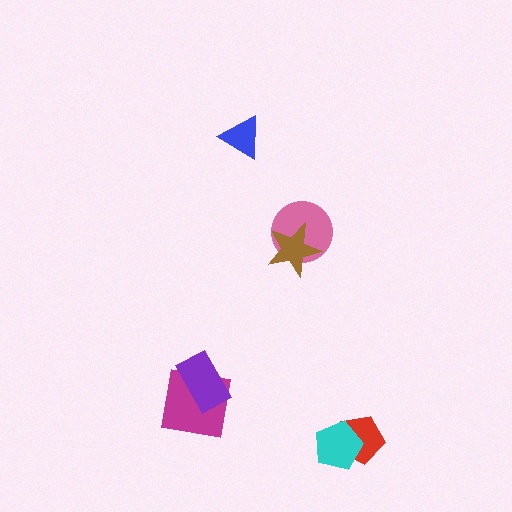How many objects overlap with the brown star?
1 object overlaps with the brown star.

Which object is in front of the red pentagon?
The cyan pentagon is in front of the red pentagon.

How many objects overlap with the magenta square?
1 object overlaps with the magenta square.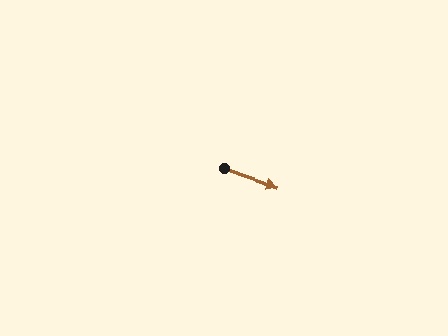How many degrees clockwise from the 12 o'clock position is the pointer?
Approximately 109 degrees.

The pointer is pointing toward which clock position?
Roughly 4 o'clock.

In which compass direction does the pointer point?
East.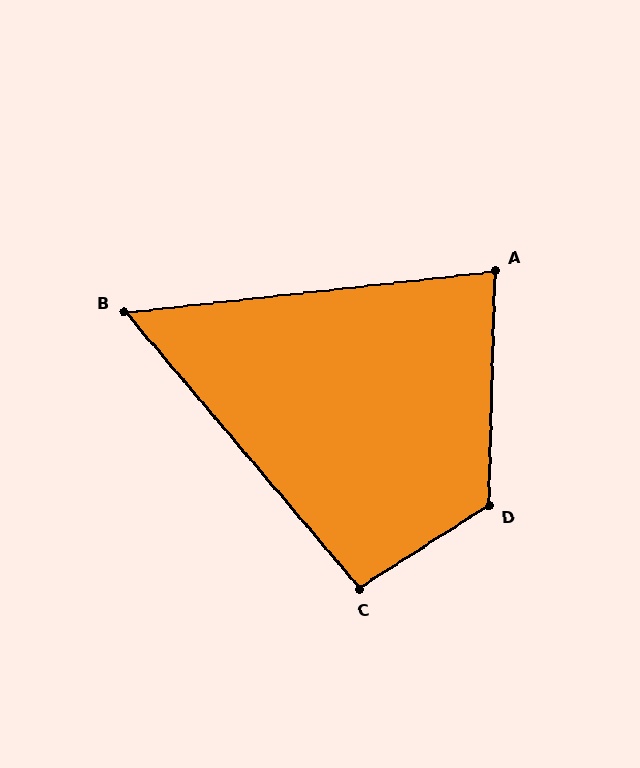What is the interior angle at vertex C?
Approximately 98 degrees (obtuse).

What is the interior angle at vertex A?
Approximately 82 degrees (acute).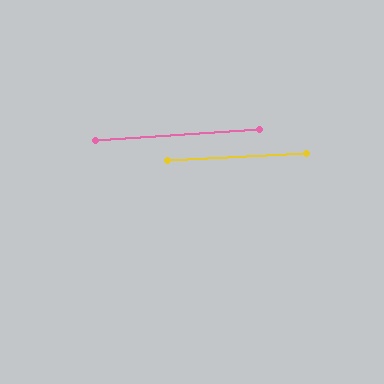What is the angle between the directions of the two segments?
Approximately 1 degree.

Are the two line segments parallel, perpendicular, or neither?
Parallel — their directions differ by only 0.9°.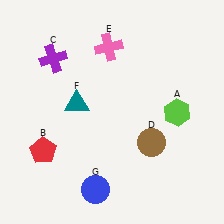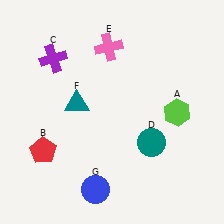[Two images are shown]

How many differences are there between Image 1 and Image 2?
There is 1 difference between the two images.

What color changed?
The circle (D) changed from brown in Image 1 to teal in Image 2.